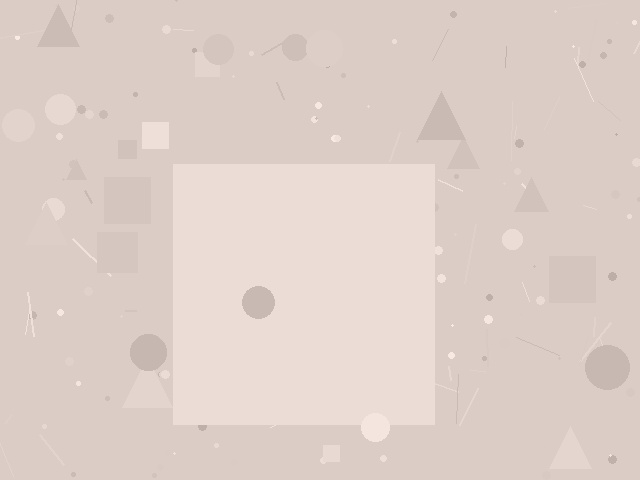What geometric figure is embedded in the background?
A square is embedded in the background.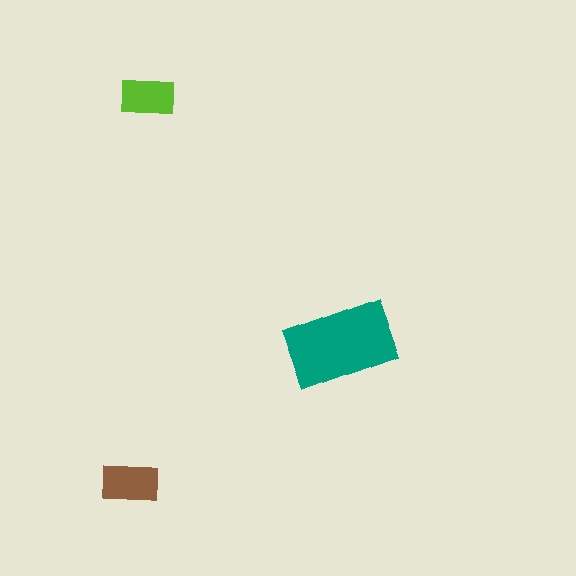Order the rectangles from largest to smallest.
the teal one, the brown one, the lime one.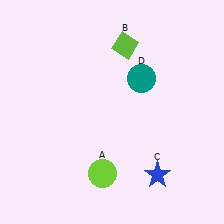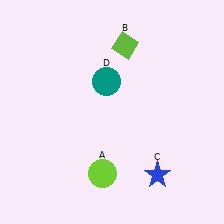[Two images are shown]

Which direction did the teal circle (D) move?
The teal circle (D) moved left.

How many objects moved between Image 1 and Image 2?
1 object moved between the two images.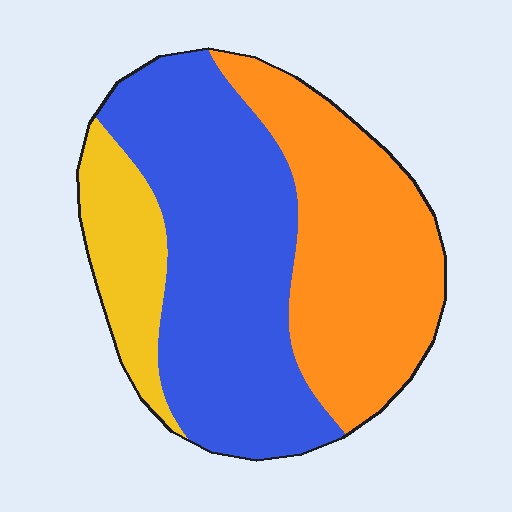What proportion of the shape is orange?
Orange takes up about three eighths (3/8) of the shape.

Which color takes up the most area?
Blue, at roughly 50%.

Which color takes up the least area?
Yellow, at roughly 15%.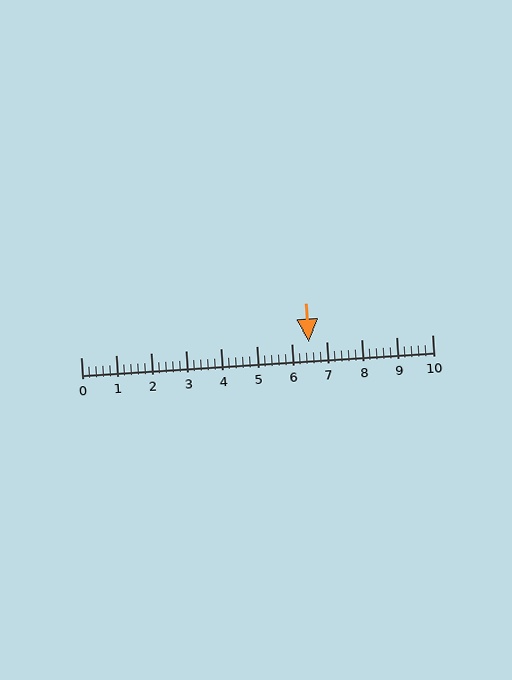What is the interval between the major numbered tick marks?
The major tick marks are spaced 1 units apart.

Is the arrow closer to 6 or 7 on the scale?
The arrow is closer to 7.